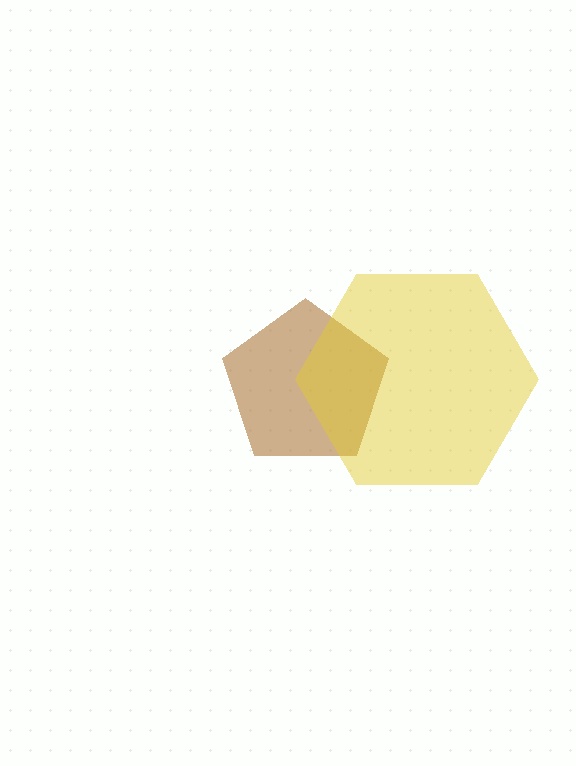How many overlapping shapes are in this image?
There are 2 overlapping shapes in the image.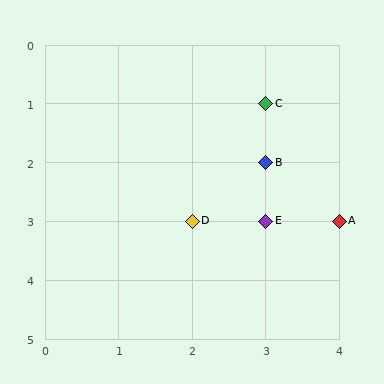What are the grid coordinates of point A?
Point A is at grid coordinates (4, 3).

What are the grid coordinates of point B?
Point B is at grid coordinates (3, 2).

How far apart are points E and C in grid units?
Points E and C are 2 rows apart.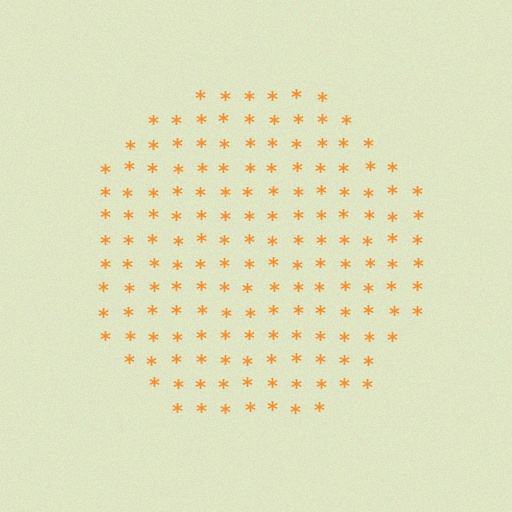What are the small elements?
The small elements are asterisks.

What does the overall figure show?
The overall figure shows a circle.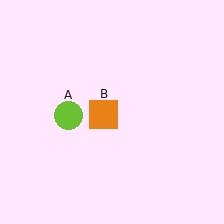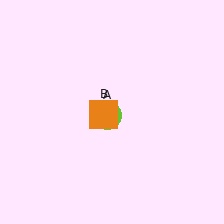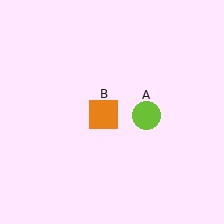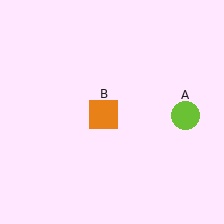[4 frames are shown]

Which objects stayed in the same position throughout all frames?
Orange square (object B) remained stationary.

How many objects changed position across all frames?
1 object changed position: lime circle (object A).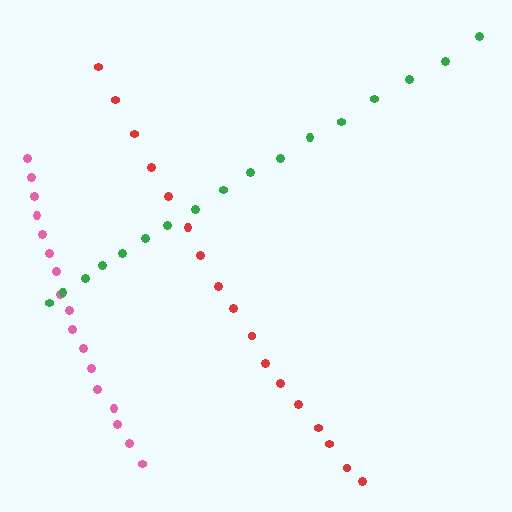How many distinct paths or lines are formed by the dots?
There are 3 distinct paths.